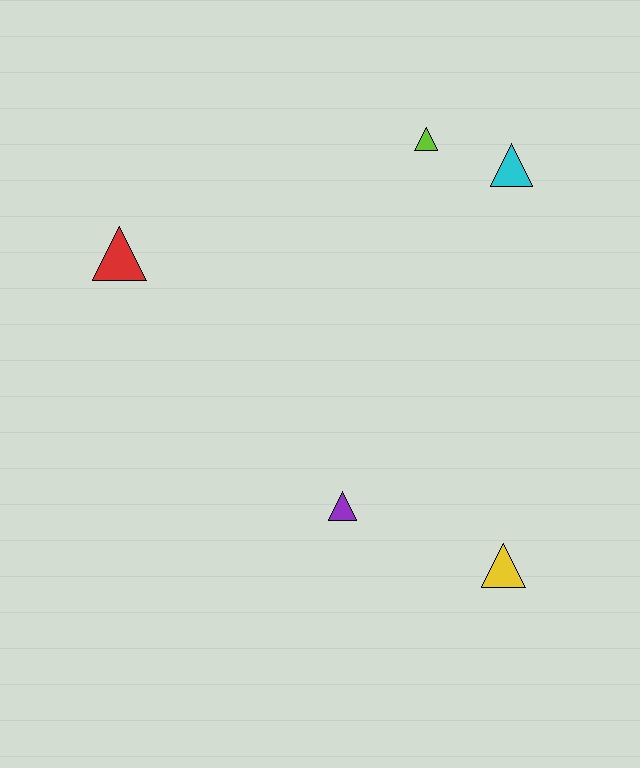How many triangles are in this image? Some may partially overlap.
There are 5 triangles.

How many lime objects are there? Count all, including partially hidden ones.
There is 1 lime object.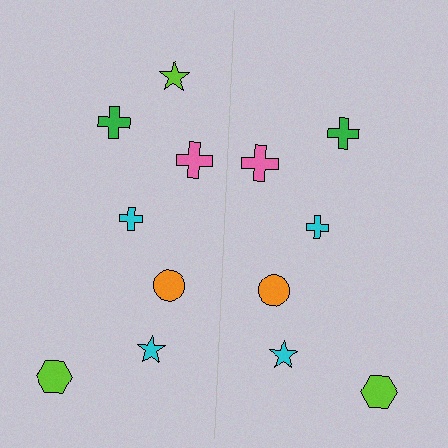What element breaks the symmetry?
A lime star is missing from the right side.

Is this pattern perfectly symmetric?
No, the pattern is not perfectly symmetric. A lime star is missing from the right side.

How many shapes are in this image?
There are 13 shapes in this image.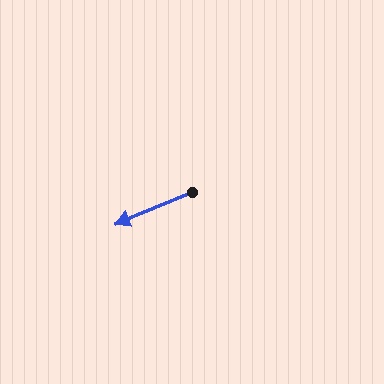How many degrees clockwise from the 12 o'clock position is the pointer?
Approximately 247 degrees.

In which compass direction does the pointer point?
Southwest.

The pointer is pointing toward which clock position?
Roughly 8 o'clock.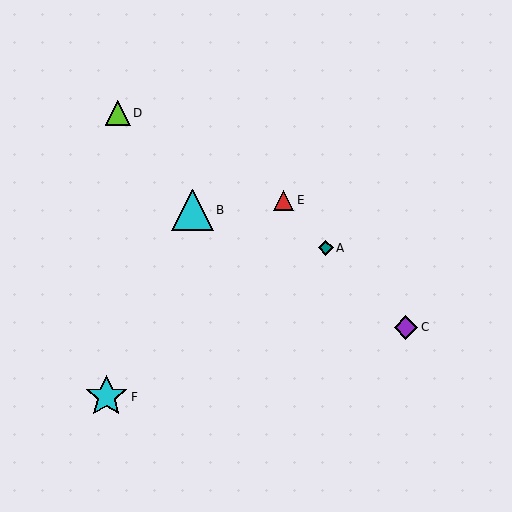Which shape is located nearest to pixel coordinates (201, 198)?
The cyan triangle (labeled B) at (192, 210) is nearest to that location.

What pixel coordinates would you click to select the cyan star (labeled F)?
Click at (106, 397) to select the cyan star F.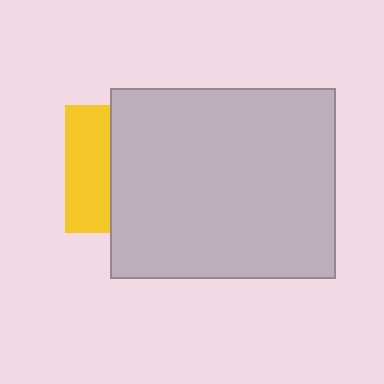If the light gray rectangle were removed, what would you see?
You would see the complete yellow square.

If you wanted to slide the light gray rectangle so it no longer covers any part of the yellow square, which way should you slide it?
Slide it right — that is the most direct way to separate the two shapes.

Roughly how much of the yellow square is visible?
A small part of it is visible (roughly 35%).